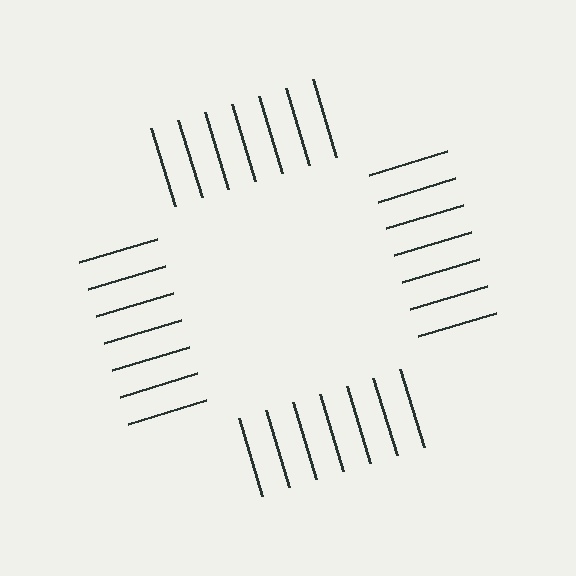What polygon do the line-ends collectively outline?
An illusory square — the line segments terminate on its edges but no continuous stroke is drawn.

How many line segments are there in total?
28 — 7 along each of the 4 edges.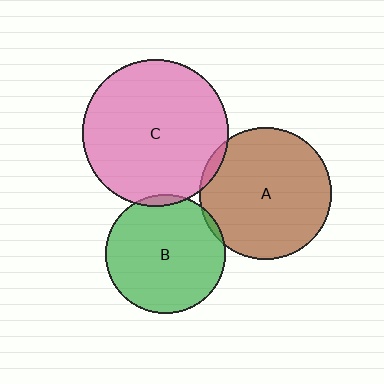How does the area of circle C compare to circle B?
Approximately 1.5 times.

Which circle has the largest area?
Circle C (pink).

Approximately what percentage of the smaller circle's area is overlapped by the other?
Approximately 5%.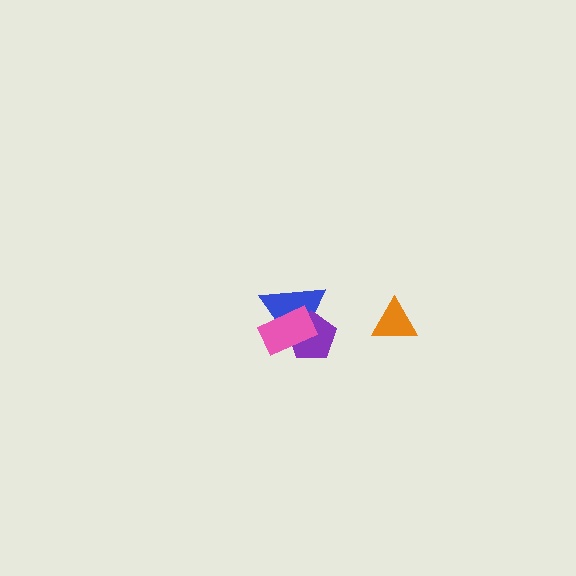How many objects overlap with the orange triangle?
0 objects overlap with the orange triangle.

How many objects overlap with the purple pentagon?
2 objects overlap with the purple pentagon.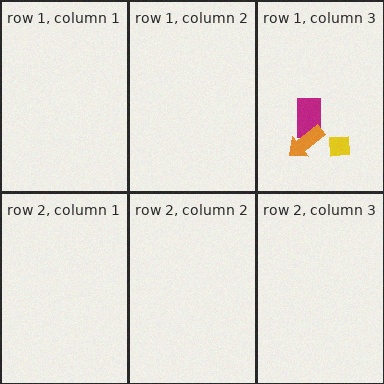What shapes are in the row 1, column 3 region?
The magenta rectangle, the yellow square, the orange arrow.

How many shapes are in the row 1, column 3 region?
3.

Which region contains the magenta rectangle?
The row 1, column 3 region.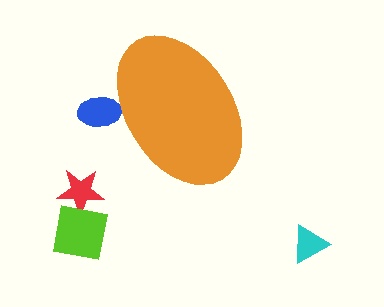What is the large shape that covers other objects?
An orange ellipse.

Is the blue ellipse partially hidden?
Yes, the blue ellipse is partially hidden behind the orange ellipse.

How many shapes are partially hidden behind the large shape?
1 shape is partially hidden.